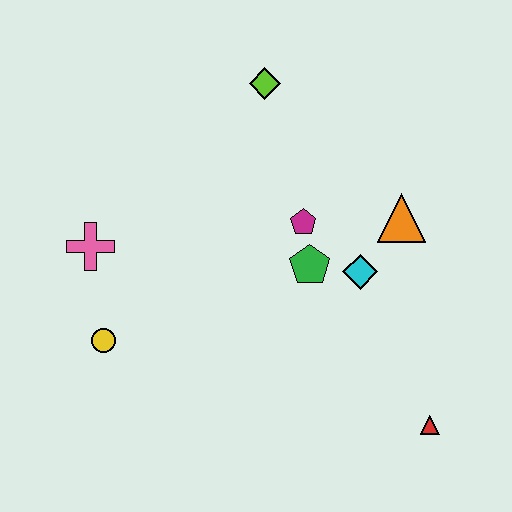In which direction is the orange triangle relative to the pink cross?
The orange triangle is to the right of the pink cross.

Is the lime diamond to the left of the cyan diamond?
Yes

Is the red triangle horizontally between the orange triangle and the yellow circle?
No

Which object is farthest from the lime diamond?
The red triangle is farthest from the lime diamond.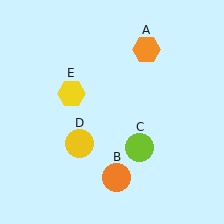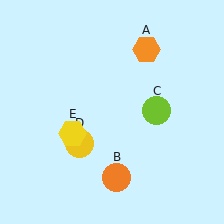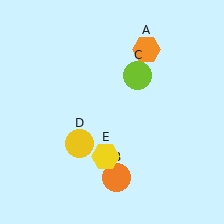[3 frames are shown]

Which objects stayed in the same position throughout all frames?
Orange hexagon (object A) and orange circle (object B) and yellow circle (object D) remained stationary.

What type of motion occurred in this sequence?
The lime circle (object C), yellow hexagon (object E) rotated counterclockwise around the center of the scene.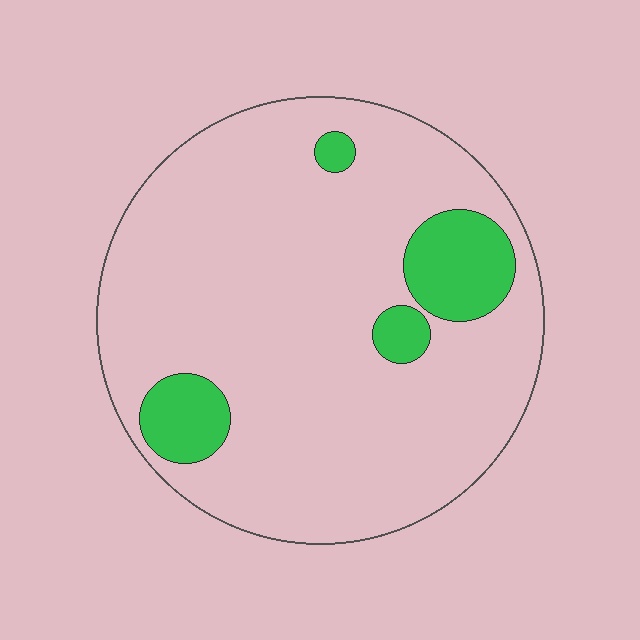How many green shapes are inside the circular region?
4.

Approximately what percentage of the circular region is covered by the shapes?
Approximately 15%.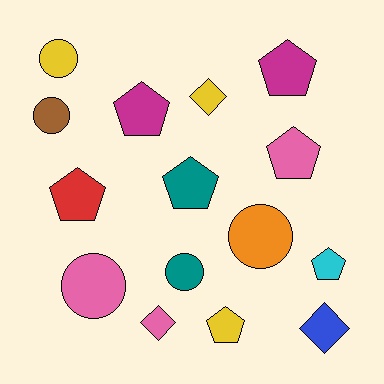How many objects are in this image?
There are 15 objects.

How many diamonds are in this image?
There are 3 diamonds.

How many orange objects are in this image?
There is 1 orange object.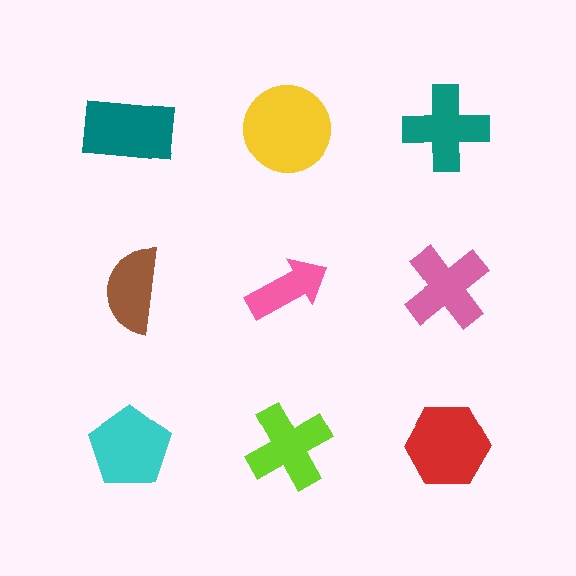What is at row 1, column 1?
A teal rectangle.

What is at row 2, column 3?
A pink cross.